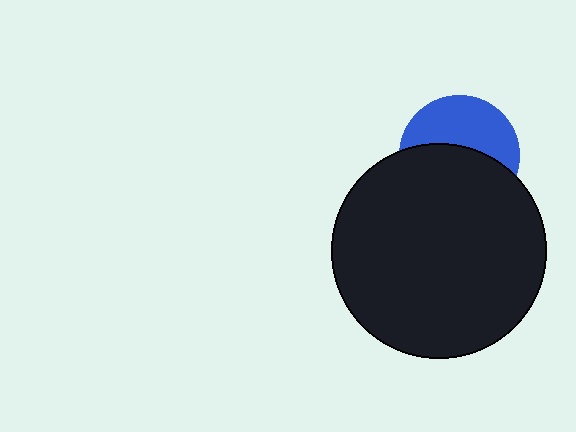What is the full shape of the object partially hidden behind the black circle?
The partially hidden object is a blue circle.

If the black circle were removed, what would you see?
You would see the complete blue circle.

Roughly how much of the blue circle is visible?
About half of it is visible (roughly 45%).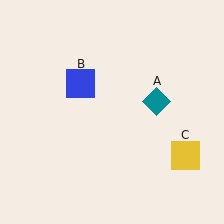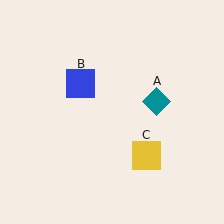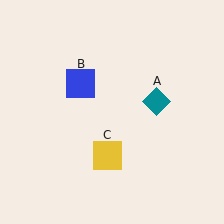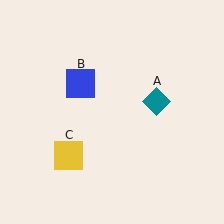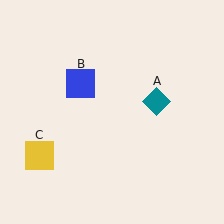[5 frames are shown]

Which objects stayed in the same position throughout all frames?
Teal diamond (object A) and blue square (object B) remained stationary.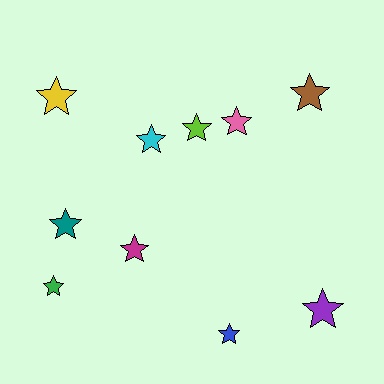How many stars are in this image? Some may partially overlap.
There are 10 stars.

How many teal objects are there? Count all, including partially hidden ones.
There is 1 teal object.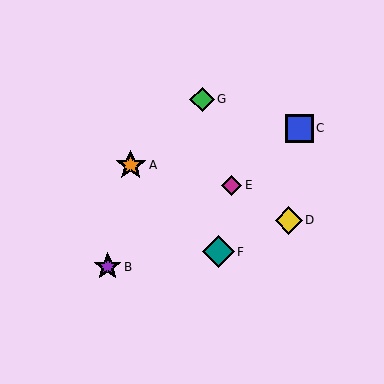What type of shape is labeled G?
Shape G is a green diamond.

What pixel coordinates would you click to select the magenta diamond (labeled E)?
Click at (231, 185) to select the magenta diamond E.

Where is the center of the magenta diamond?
The center of the magenta diamond is at (231, 185).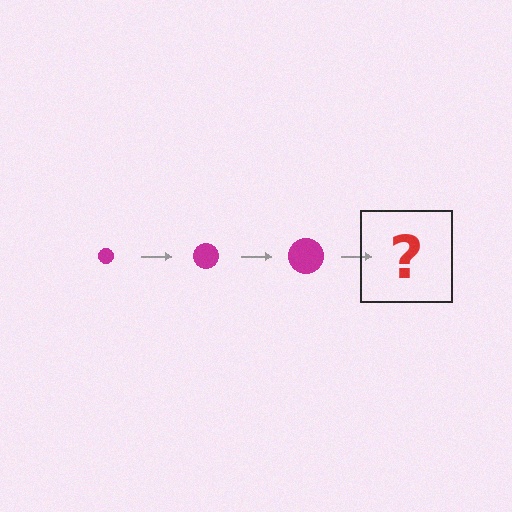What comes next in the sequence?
The next element should be a magenta circle, larger than the previous one.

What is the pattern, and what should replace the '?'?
The pattern is that the circle gets progressively larger each step. The '?' should be a magenta circle, larger than the previous one.